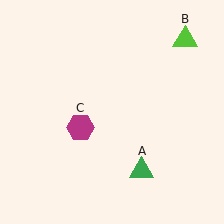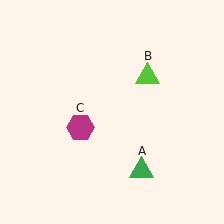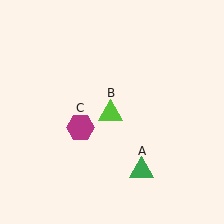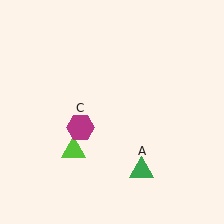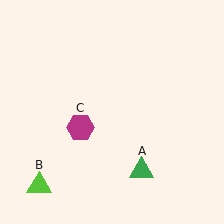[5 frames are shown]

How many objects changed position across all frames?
1 object changed position: lime triangle (object B).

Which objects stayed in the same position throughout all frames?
Green triangle (object A) and magenta hexagon (object C) remained stationary.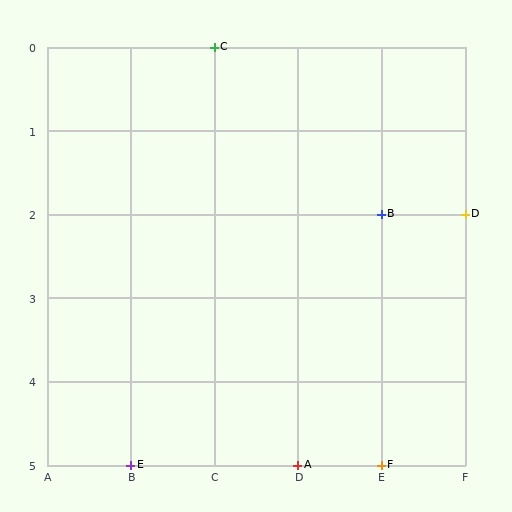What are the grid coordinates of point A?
Point A is at grid coordinates (D, 5).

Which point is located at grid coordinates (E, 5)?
Point F is at (E, 5).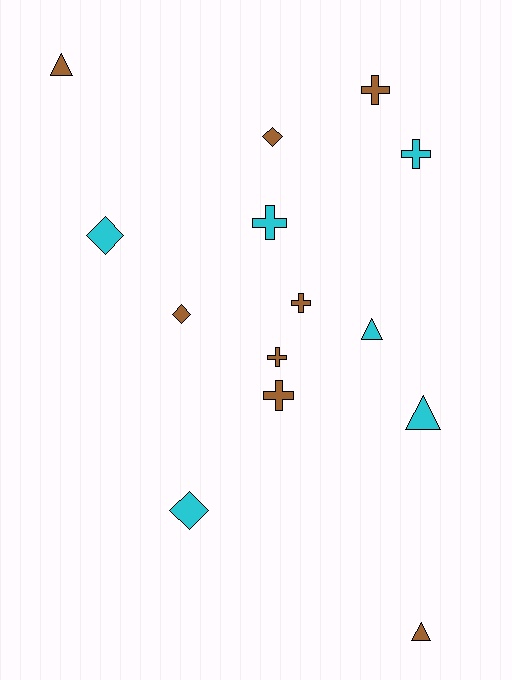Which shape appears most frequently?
Cross, with 6 objects.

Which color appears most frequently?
Brown, with 8 objects.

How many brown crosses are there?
There are 4 brown crosses.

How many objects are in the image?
There are 14 objects.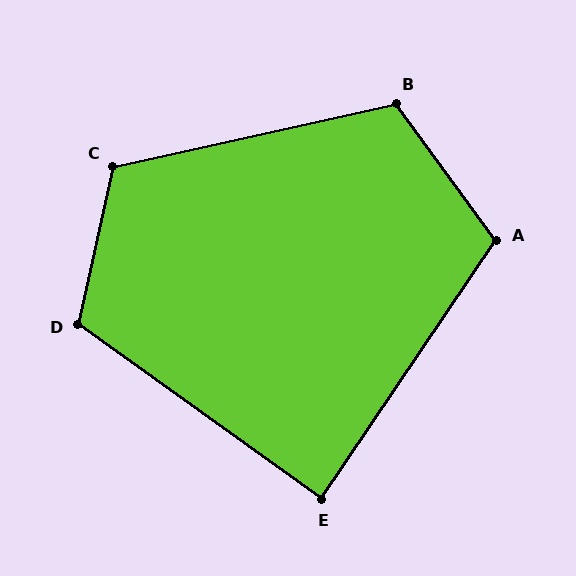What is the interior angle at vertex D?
Approximately 113 degrees (obtuse).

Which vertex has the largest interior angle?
C, at approximately 115 degrees.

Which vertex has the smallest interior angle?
E, at approximately 89 degrees.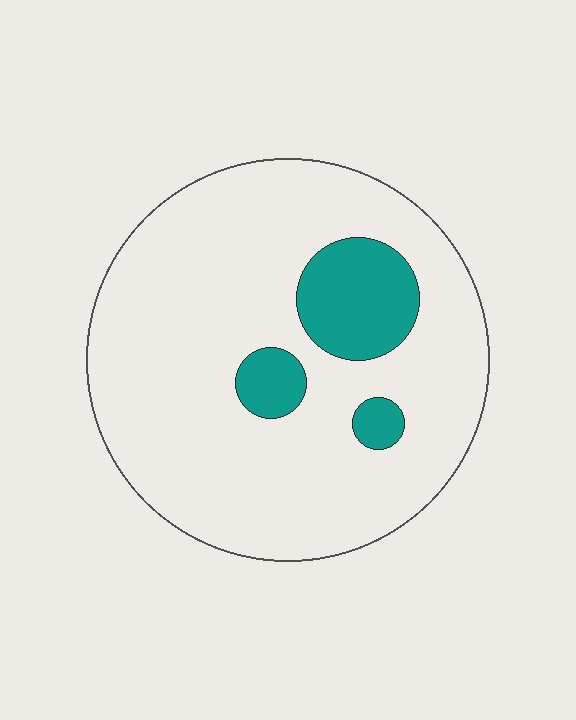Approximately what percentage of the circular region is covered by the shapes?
Approximately 15%.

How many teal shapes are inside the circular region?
3.